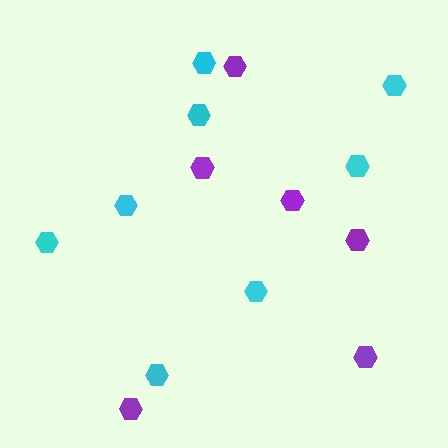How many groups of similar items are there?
There are 2 groups: one group of cyan hexagons (8) and one group of purple hexagons (6).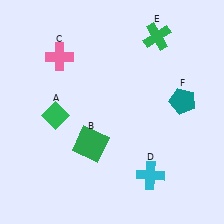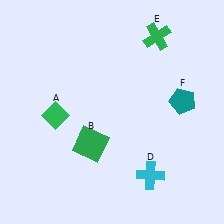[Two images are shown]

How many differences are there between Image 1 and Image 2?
There is 1 difference between the two images.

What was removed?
The pink cross (C) was removed in Image 2.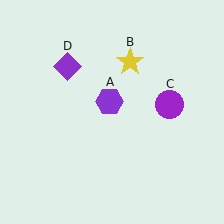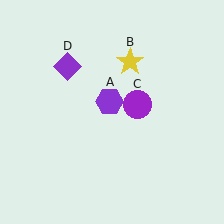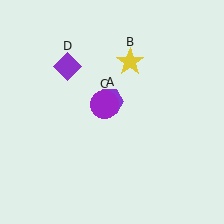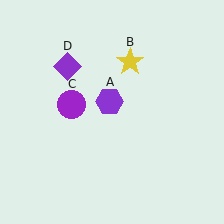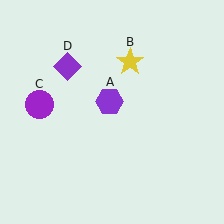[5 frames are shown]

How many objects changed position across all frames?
1 object changed position: purple circle (object C).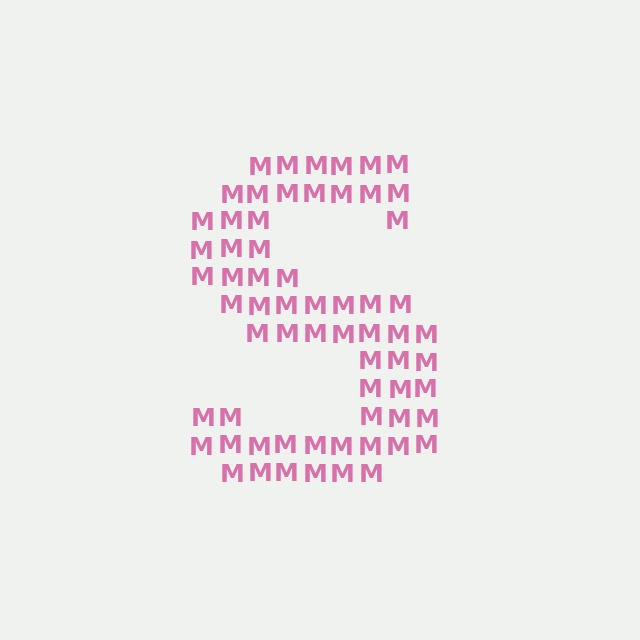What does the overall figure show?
The overall figure shows the letter S.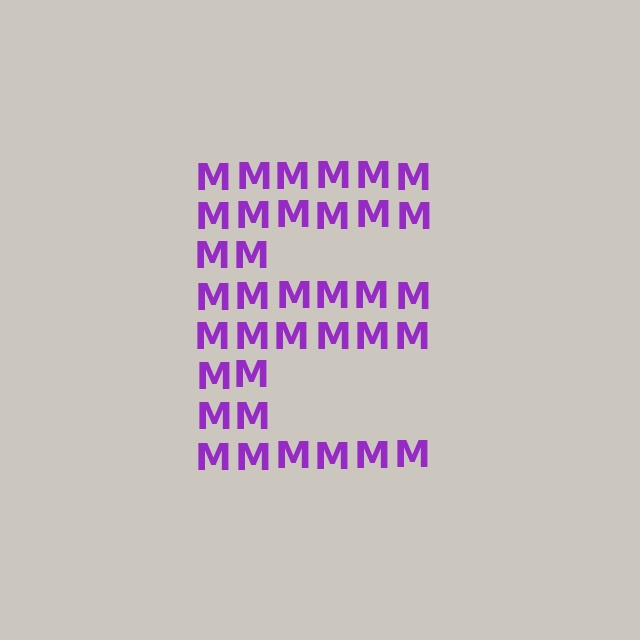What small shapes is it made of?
It is made of small letter M's.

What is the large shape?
The large shape is the letter E.